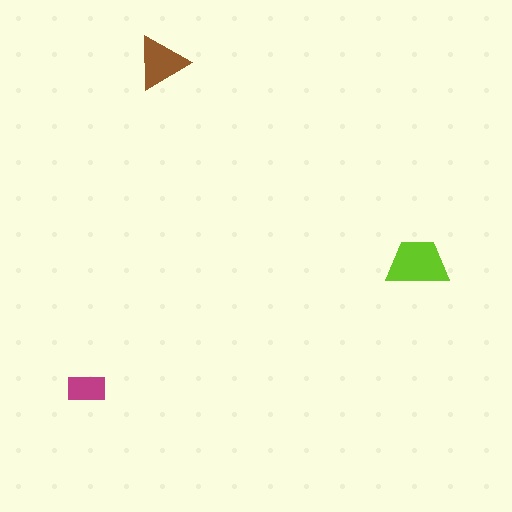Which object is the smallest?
The magenta rectangle.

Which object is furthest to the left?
The magenta rectangle is leftmost.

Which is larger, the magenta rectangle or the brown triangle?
The brown triangle.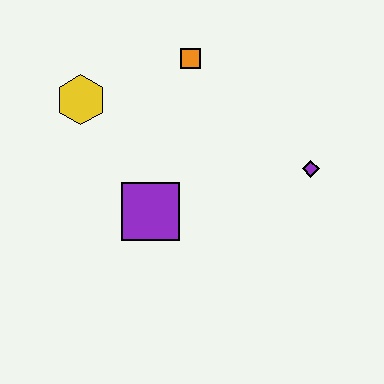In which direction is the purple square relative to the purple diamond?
The purple square is to the left of the purple diamond.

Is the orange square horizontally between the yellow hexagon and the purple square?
No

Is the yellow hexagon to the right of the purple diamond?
No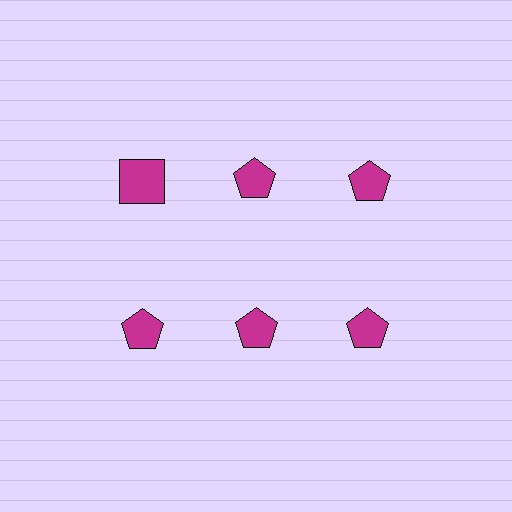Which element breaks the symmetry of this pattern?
The magenta square in the top row, leftmost column breaks the symmetry. All other shapes are magenta pentagons.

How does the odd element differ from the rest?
It has a different shape: square instead of pentagon.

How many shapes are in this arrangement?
There are 6 shapes arranged in a grid pattern.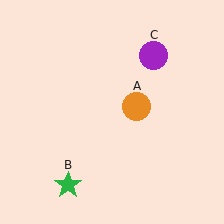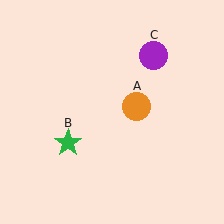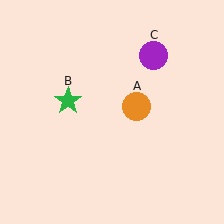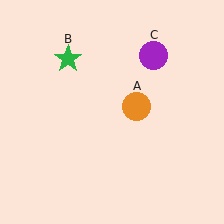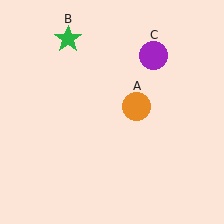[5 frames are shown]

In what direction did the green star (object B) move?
The green star (object B) moved up.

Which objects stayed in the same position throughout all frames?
Orange circle (object A) and purple circle (object C) remained stationary.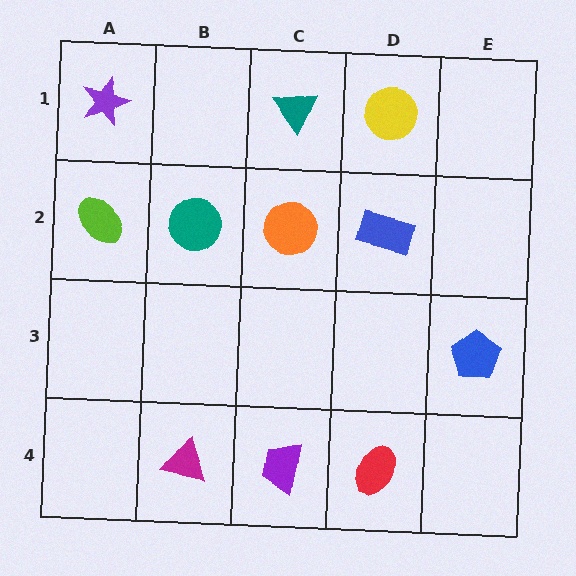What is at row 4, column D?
A red ellipse.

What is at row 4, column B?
A magenta triangle.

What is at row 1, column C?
A teal triangle.